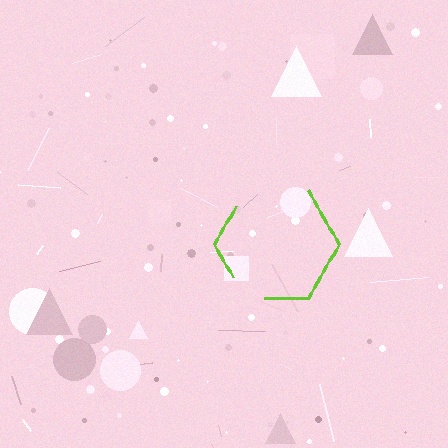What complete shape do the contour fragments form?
The contour fragments form a hexagon.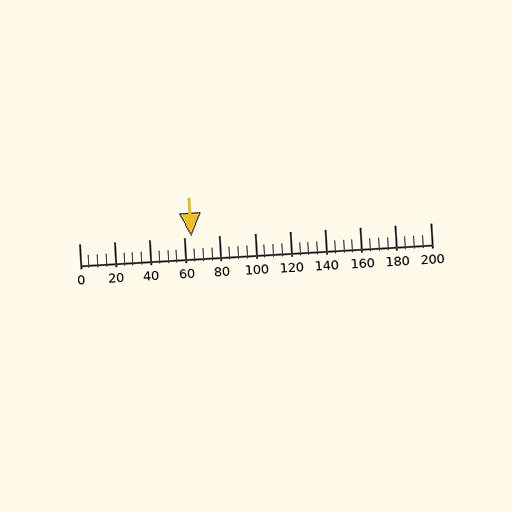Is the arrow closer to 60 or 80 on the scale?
The arrow is closer to 60.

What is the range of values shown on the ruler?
The ruler shows values from 0 to 200.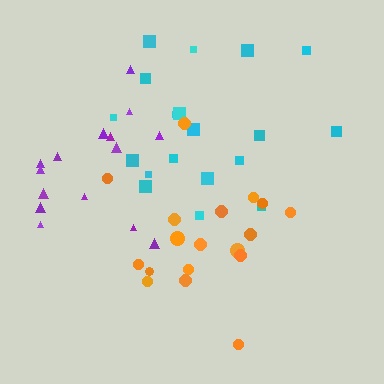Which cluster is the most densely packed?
Cyan.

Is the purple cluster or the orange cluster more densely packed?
Purple.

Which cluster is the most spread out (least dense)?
Orange.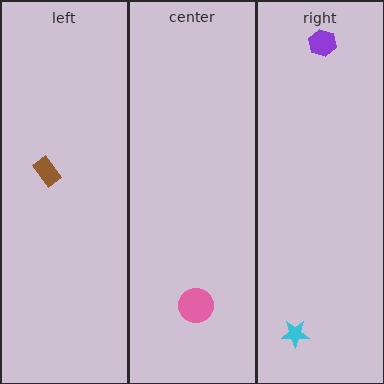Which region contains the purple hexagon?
The right region.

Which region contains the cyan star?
The right region.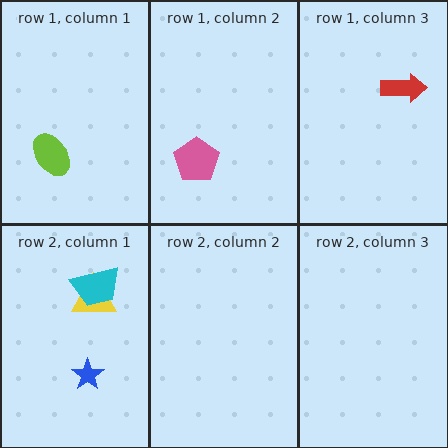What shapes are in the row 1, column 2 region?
The pink pentagon.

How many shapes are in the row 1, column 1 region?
1.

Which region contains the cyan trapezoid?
The row 2, column 1 region.